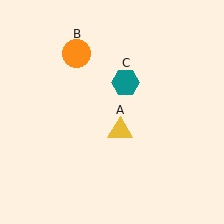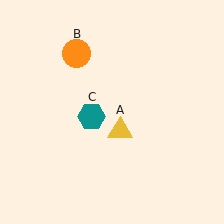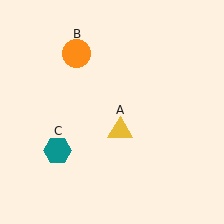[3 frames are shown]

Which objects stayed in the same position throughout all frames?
Yellow triangle (object A) and orange circle (object B) remained stationary.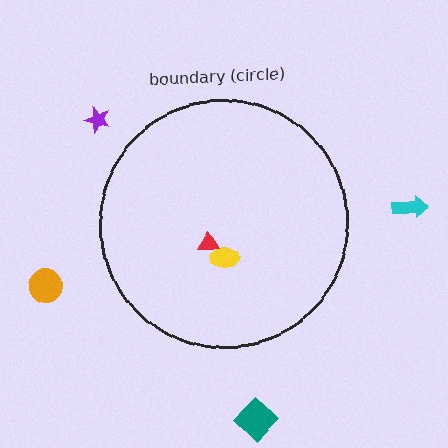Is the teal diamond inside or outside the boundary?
Outside.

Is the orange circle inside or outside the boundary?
Outside.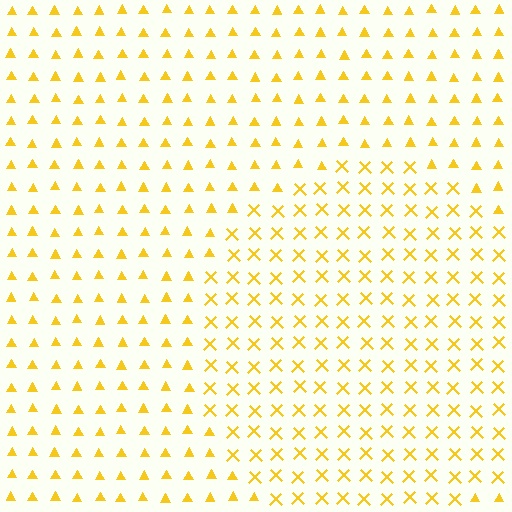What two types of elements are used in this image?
The image uses X marks inside the circle region and triangles outside it.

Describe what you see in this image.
The image is filled with small yellow elements arranged in a uniform grid. A circle-shaped region contains X marks, while the surrounding area contains triangles. The boundary is defined purely by the change in element shape.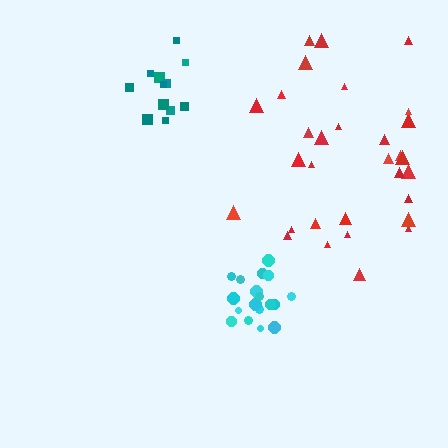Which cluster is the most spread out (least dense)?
Red.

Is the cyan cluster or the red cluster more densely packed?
Cyan.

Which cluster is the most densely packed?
Cyan.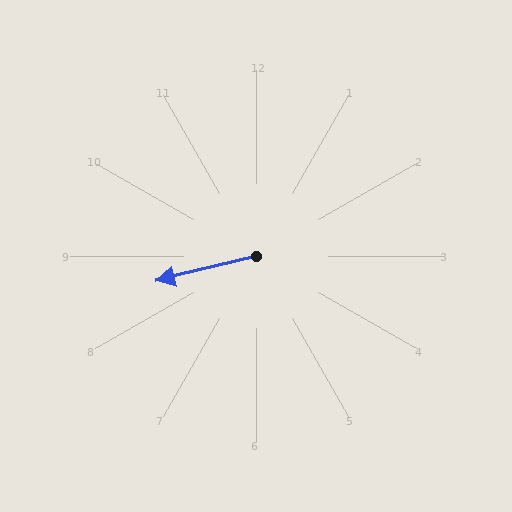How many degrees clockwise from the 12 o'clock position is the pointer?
Approximately 256 degrees.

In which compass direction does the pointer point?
West.